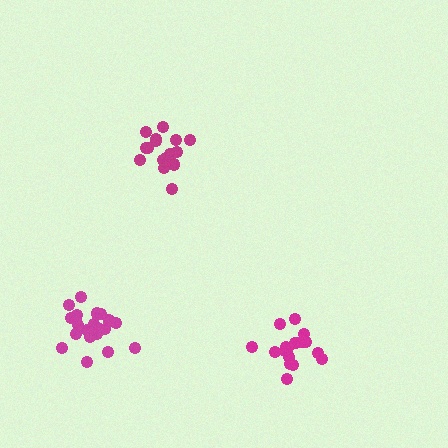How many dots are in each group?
Group 1: 17 dots, Group 2: 17 dots, Group 3: 21 dots (55 total).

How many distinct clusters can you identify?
There are 3 distinct clusters.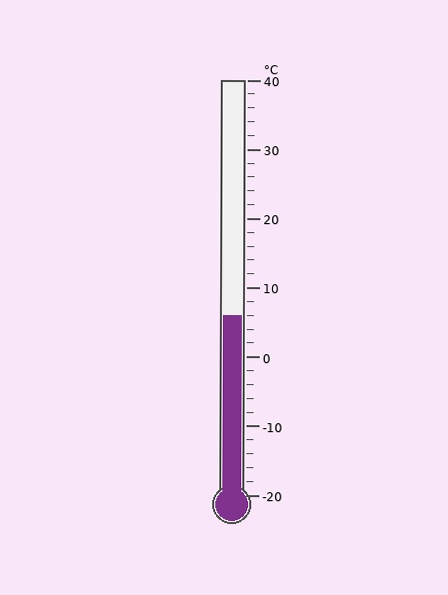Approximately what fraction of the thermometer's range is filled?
The thermometer is filled to approximately 45% of its range.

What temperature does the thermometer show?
The thermometer shows approximately 6°C.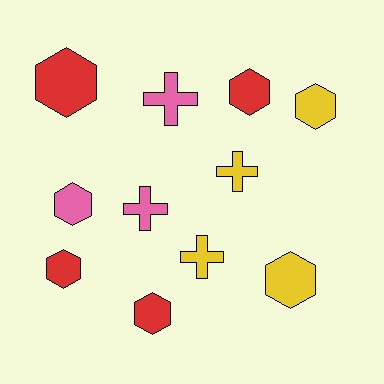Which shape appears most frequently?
Hexagon, with 7 objects.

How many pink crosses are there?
There are 2 pink crosses.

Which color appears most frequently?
Red, with 4 objects.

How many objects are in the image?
There are 11 objects.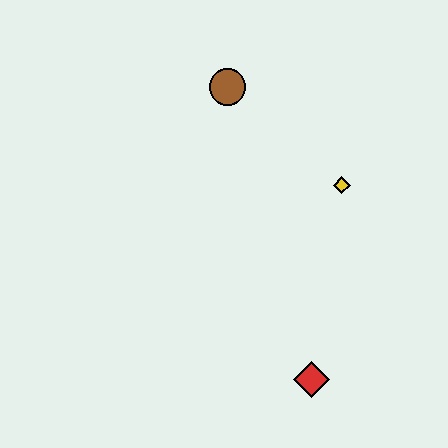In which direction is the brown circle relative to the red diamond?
The brown circle is above the red diamond.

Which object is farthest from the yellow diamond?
The red diamond is farthest from the yellow diamond.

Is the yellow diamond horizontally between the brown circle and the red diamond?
No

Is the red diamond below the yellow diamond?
Yes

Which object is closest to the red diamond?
The yellow diamond is closest to the red diamond.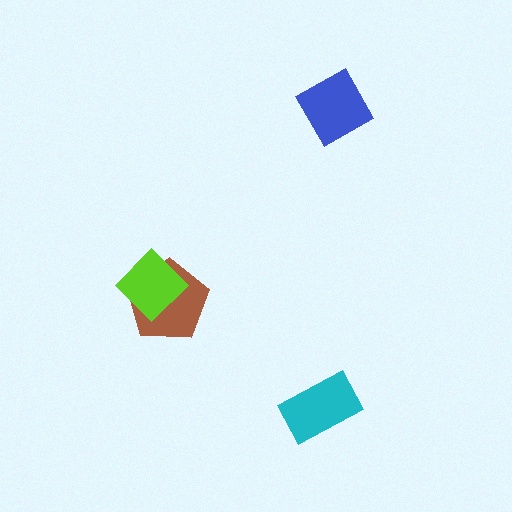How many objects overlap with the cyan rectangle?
0 objects overlap with the cyan rectangle.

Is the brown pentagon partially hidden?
Yes, it is partially covered by another shape.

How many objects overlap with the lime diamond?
1 object overlaps with the lime diamond.